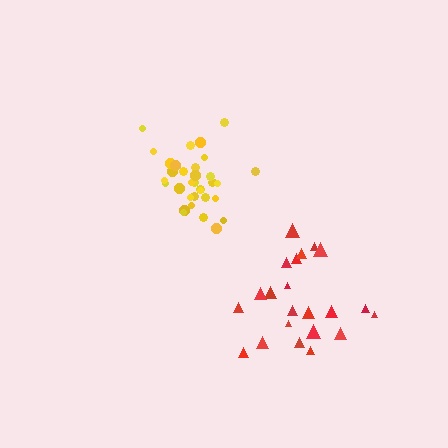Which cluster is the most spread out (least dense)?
Red.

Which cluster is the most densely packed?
Yellow.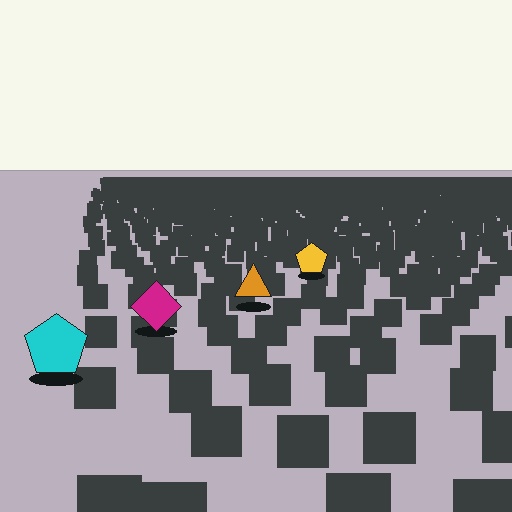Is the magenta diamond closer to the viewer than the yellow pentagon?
Yes. The magenta diamond is closer — you can tell from the texture gradient: the ground texture is coarser near it.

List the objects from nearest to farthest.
From nearest to farthest: the cyan pentagon, the magenta diamond, the orange triangle, the yellow pentagon.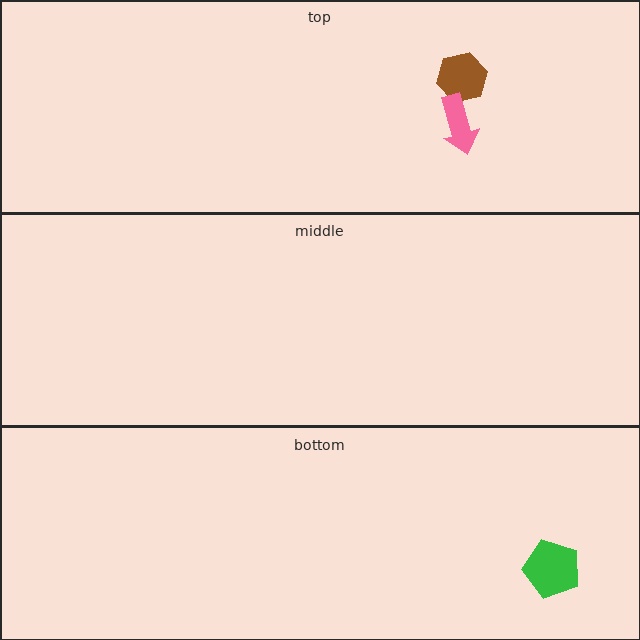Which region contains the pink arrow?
The top region.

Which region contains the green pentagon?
The bottom region.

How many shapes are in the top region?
2.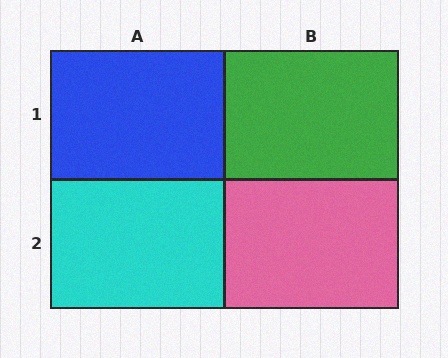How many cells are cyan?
1 cell is cyan.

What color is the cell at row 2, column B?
Pink.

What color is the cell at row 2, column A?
Cyan.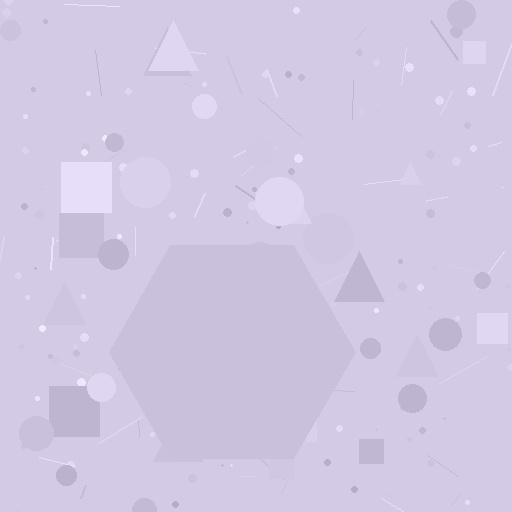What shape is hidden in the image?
A hexagon is hidden in the image.